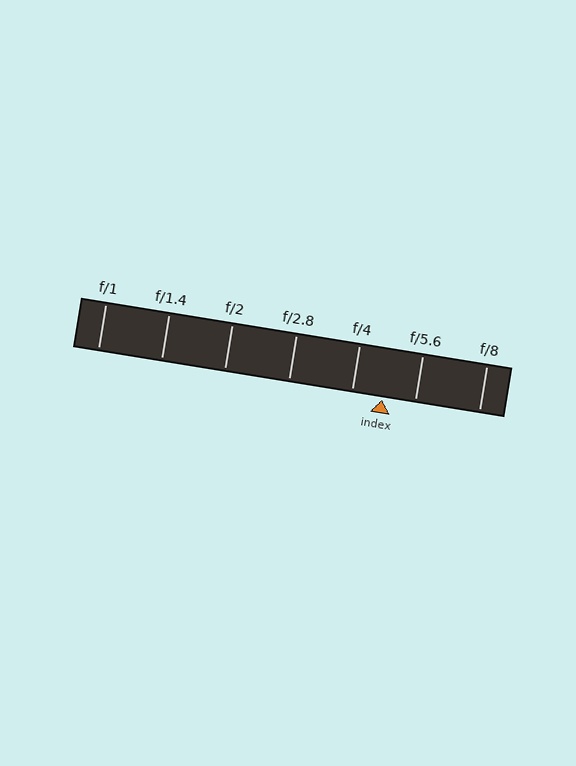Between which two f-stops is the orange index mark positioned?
The index mark is between f/4 and f/5.6.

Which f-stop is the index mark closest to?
The index mark is closest to f/4.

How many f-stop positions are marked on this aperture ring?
There are 7 f-stop positions marked.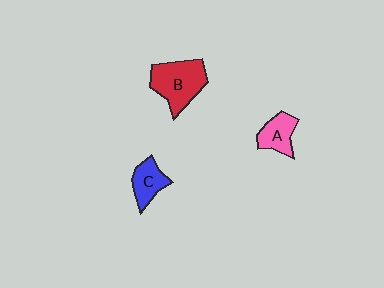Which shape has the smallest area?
Shape C (blue).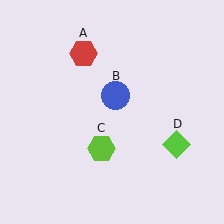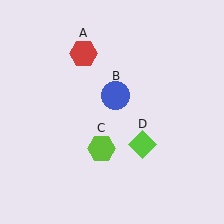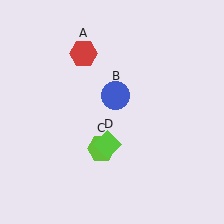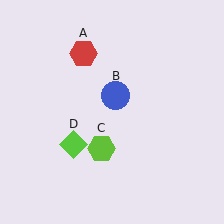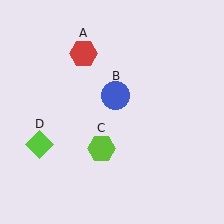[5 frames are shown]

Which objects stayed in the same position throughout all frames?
Red hexagon (object A) and blue circle (object B) and lime hexagon (object C) remained stationary.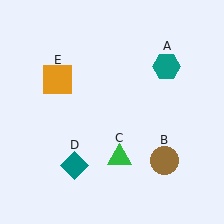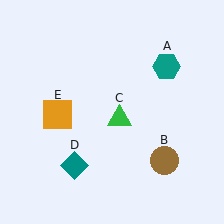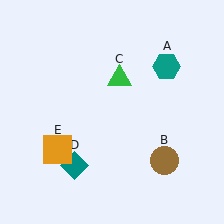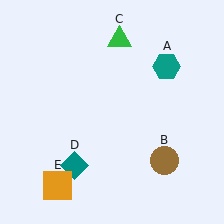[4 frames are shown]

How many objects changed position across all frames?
2 objects changed position: green triangle (object C), orange square (object E).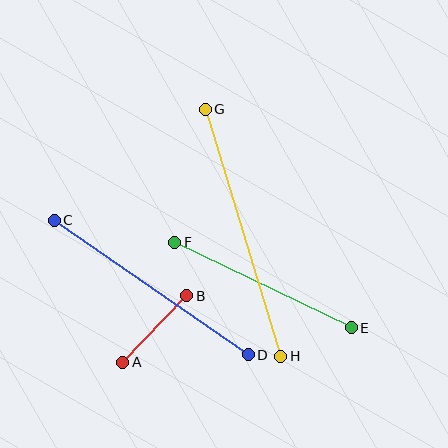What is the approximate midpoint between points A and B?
The midpoint is at approximately (155, 329) pixels.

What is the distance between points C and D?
The distance is approximately 236 pixels.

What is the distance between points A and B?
The distance is approximately 92 pixels.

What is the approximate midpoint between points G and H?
The midpoint is at approximately (243, 233) pixels.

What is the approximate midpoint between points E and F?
The midpoint is at approximately (263, 285) pixels.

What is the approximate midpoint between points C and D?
The midpoint is at approximately (151, 287) pixels.